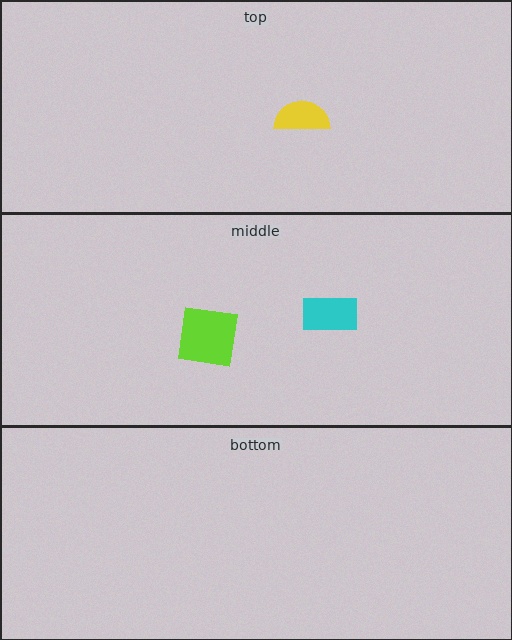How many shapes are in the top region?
1.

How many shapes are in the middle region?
2.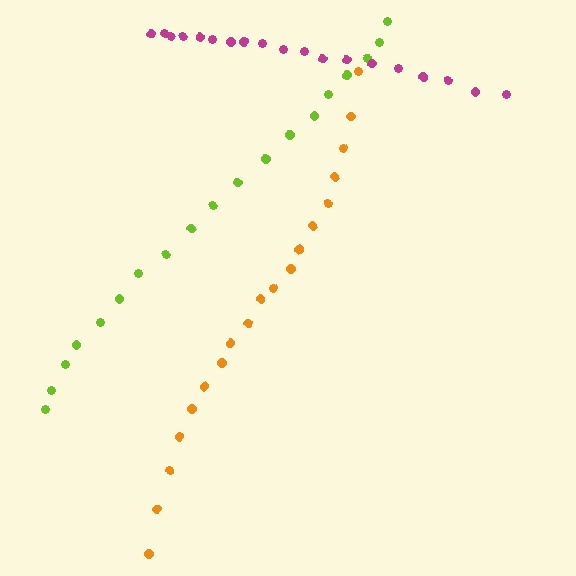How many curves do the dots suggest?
There are 3 distinct paths.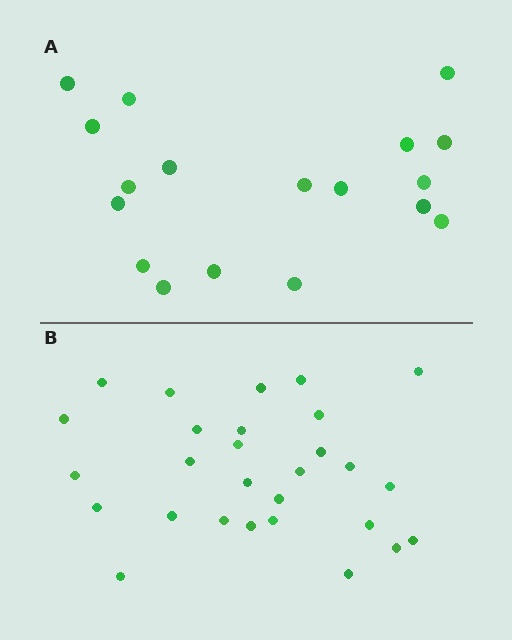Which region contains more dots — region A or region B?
Region B (the bottom region) has more dots.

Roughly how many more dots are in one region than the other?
Region B has roughly 10 or so more dots than region A.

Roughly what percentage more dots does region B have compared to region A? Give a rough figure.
About 55% more.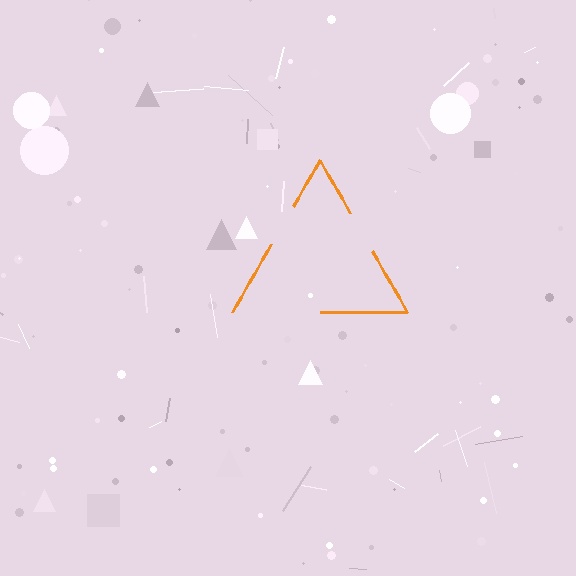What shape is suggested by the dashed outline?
The dashed outline suggests a triangle.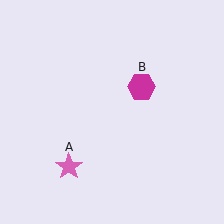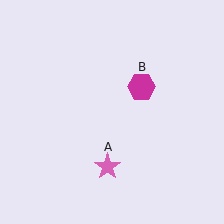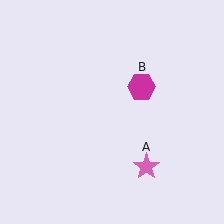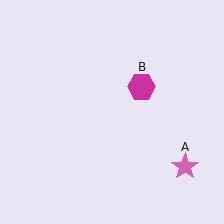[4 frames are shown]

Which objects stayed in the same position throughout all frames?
Magenta hexagon (object B) remained stationary.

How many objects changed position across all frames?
1 object changed position: pink star (object A).